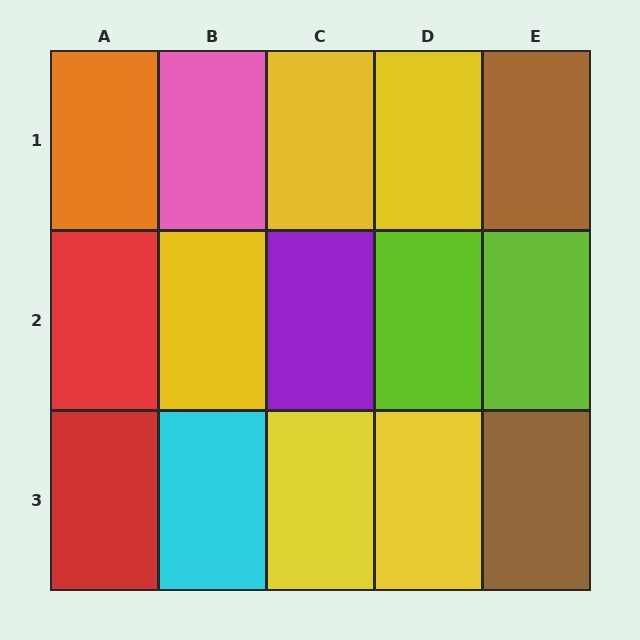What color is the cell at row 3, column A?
Red.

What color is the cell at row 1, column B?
Pink.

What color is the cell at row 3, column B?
Cyan.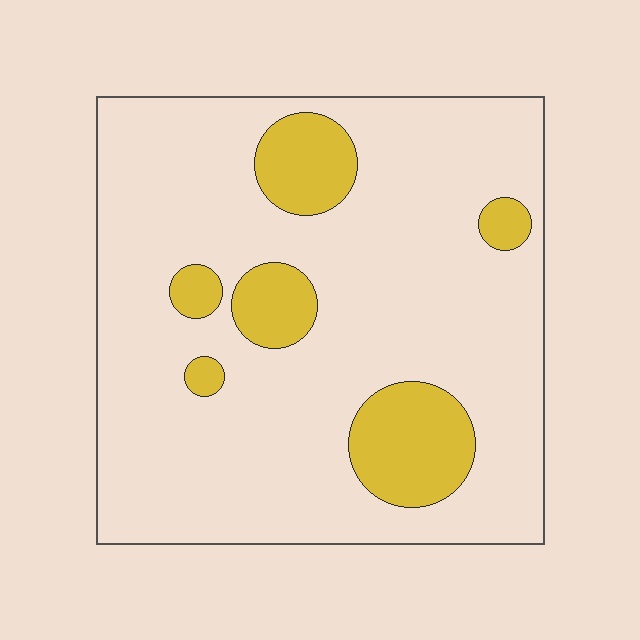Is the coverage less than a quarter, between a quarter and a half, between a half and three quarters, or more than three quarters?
Less than a quarter.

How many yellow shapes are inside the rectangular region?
6.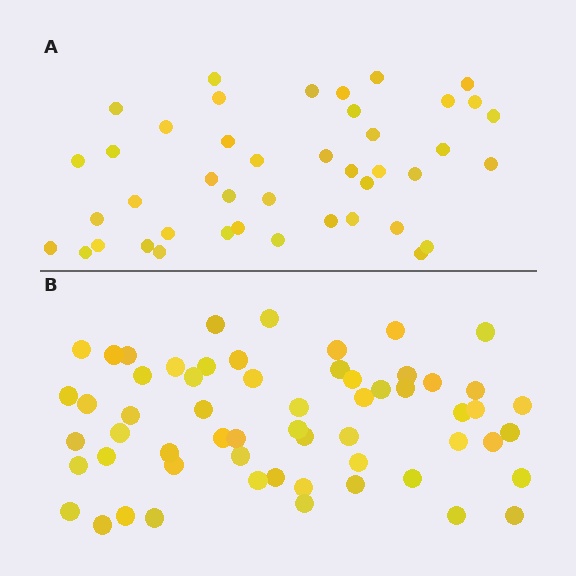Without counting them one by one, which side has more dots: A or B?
Region B (the bottom region) has more dots.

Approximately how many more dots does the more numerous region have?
Region B has approximately 15 more dots than region A.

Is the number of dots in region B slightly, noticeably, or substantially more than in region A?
Region B has noticeably more, but not dramatically so. The ratio is roughly 1.4 to 1.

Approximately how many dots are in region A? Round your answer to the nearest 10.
About 40 dots. (The exact count is 43, which rounds to 40.)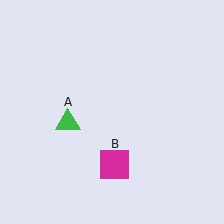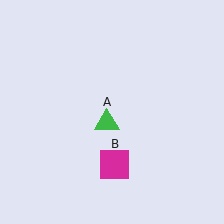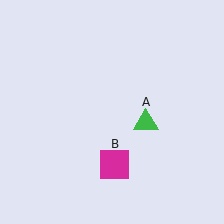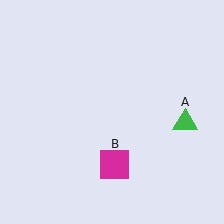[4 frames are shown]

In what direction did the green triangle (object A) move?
The green triangle (object A) moved right.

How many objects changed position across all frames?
1 object changed position: green triangle (object A).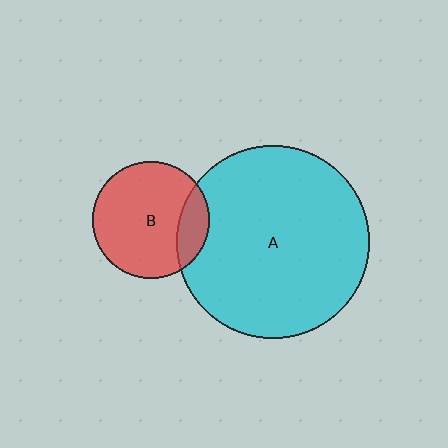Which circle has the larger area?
Circle A (cyan).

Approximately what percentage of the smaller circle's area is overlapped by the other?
Approximately 15%.